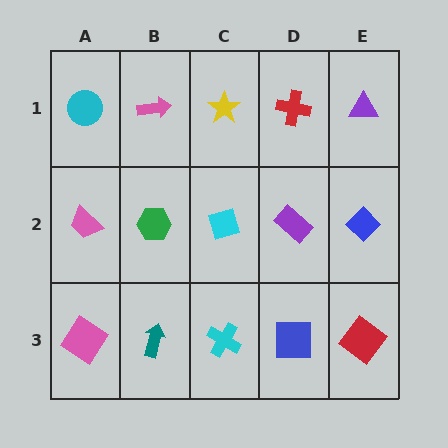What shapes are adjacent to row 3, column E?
A blue diamond (row 2, column E), a blue square (row 3, column D).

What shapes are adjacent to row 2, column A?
A cyan circle (row 1, column A), a pink diamond (row 3, column A), a green hexagon (row 2, column B).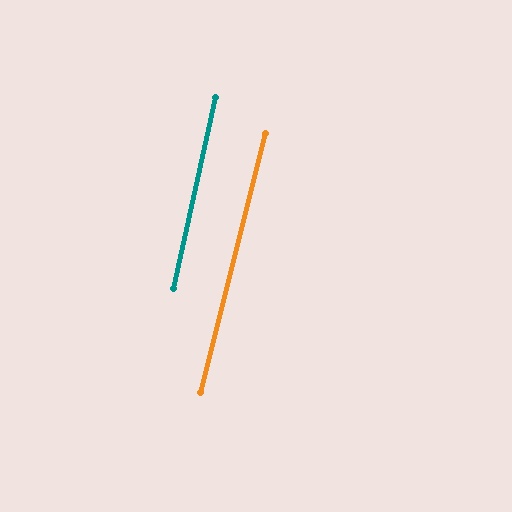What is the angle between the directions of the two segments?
Approximately 2 degrees.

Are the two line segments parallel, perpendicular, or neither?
Parallel — their directions differ by only 1.8°.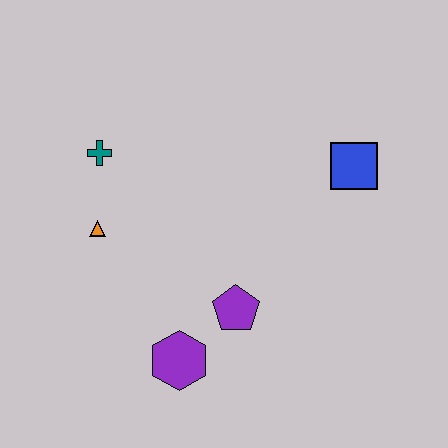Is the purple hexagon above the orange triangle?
No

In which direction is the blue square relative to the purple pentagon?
The blue square is above the purple pentagon.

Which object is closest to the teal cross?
The orange triangle is closest to the teal cross.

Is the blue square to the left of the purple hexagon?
No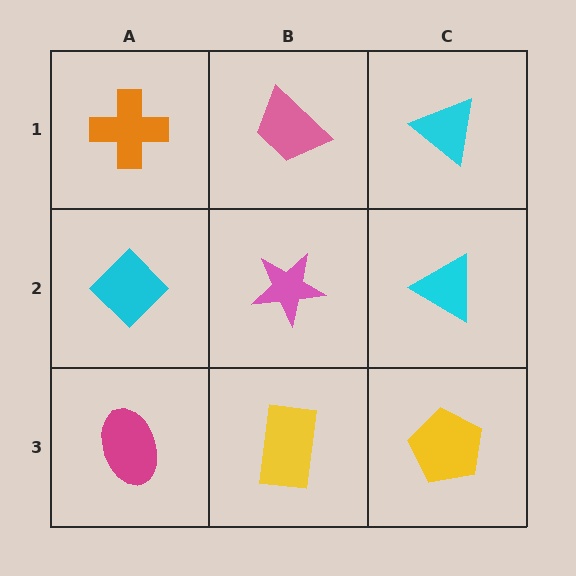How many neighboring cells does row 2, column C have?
3.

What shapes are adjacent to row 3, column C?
A cyan triangle (row 2, column C), a yellow rectangle (row 3, column B).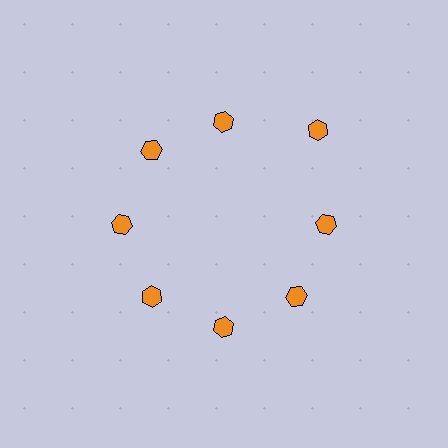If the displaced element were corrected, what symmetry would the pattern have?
It would have 8-fold rotational symmetry — the pattern would map onto itself every 45 degrees.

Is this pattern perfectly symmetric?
No. The 8 orange hexagons are arranged in a ring, but one element near the 2 o'clock position is pushed outward from the center, breaking the 8-fold rotational symmetry.